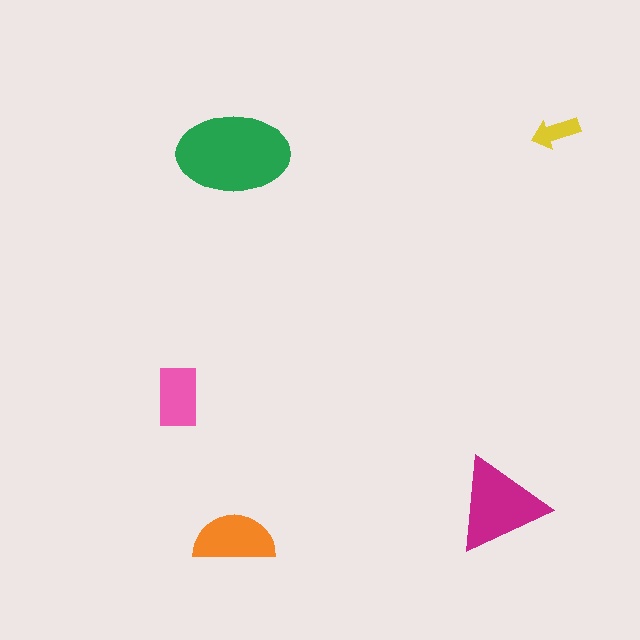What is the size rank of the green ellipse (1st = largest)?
1st.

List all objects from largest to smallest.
The green ellipse, the magenta triangle, the orange semicircle, the pink rectangle, the yellow arrow.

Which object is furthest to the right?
The yellow arrow is rightmost.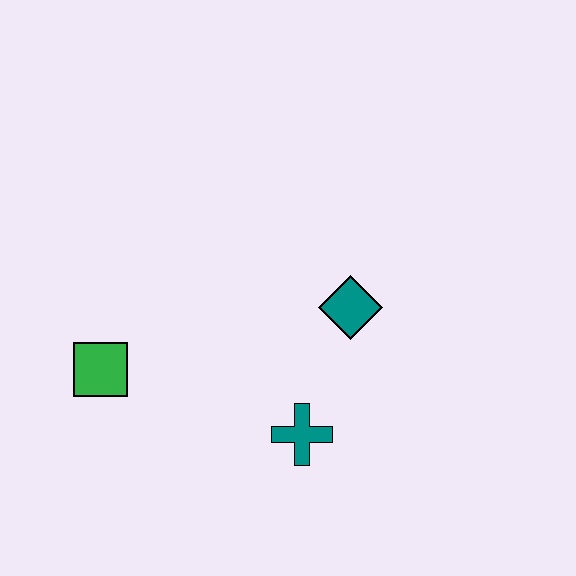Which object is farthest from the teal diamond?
The green square is farthest from the teal diamond.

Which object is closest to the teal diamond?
The teal cross is closest to the teal diamond.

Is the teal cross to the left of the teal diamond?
Yes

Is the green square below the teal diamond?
Yes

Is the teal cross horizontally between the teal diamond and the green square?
Yes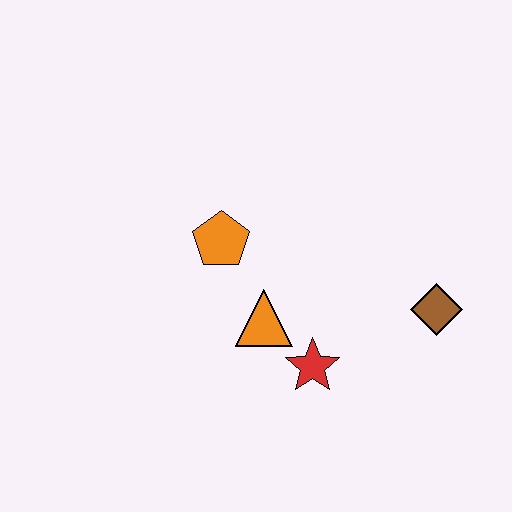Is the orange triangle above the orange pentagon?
No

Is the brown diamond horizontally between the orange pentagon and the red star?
No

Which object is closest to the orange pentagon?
The orange triangle is closest to the orange pentagon.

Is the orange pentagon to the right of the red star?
No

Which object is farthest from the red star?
The orange pentagon is farthest from the red star.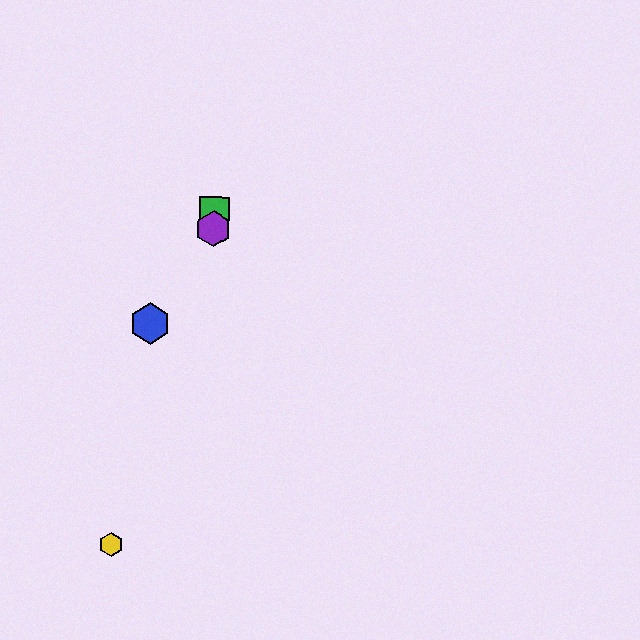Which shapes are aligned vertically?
The red hexagon, the green square, the purple hexagon are aligned vertically.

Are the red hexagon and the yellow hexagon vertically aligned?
No, the red hexagon is at x≈214 and the yellow hexagon is at x≈111.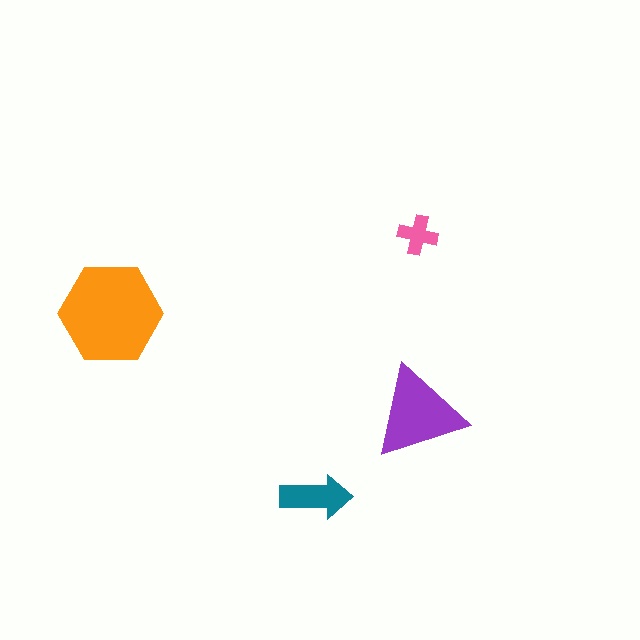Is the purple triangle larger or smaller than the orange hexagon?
Smaller.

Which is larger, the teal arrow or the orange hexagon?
The orange hexagon.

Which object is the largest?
The orange hexagon.